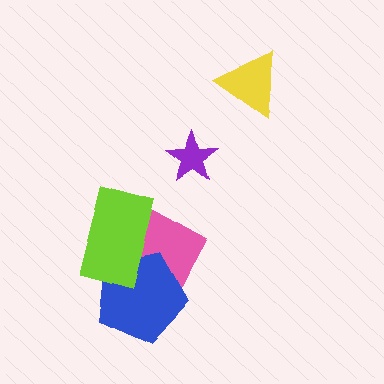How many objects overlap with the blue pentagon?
2 objects overlap with the blue pentagon.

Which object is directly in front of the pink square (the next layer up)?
The blue pentagon is directly in front of the pink square.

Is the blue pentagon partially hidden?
Yes, it is partially covered by another shape.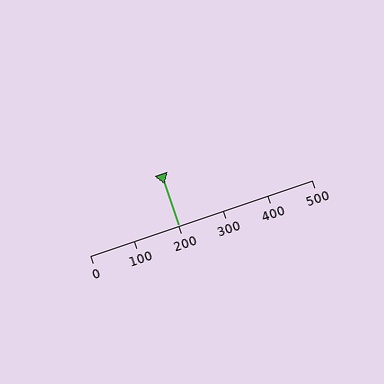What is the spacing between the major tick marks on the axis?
The major ticks are spaced 100 apart.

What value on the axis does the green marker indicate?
The marker indicates approximately 200.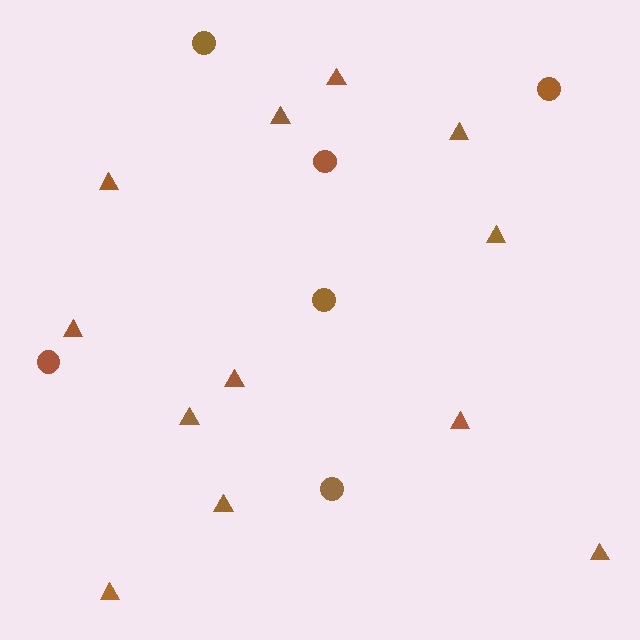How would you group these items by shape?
There are 2 groups: one group of triangles (12) and one group of circles (6).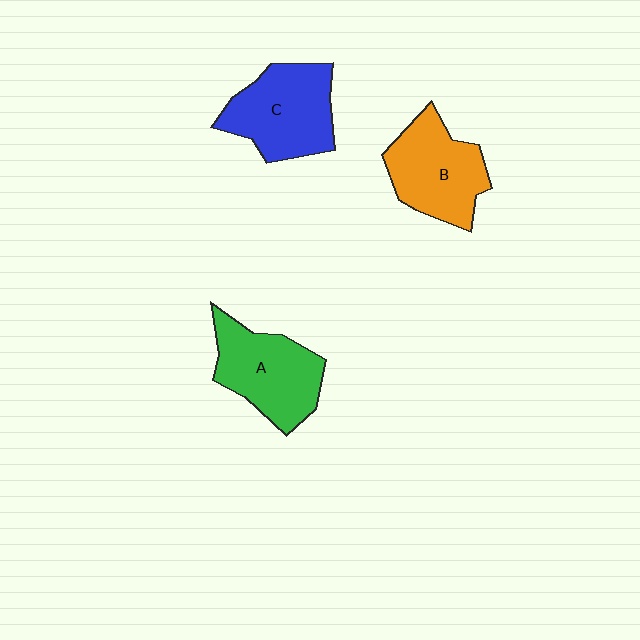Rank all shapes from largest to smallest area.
From largest to smallest: C (blue), A (green), B (orange).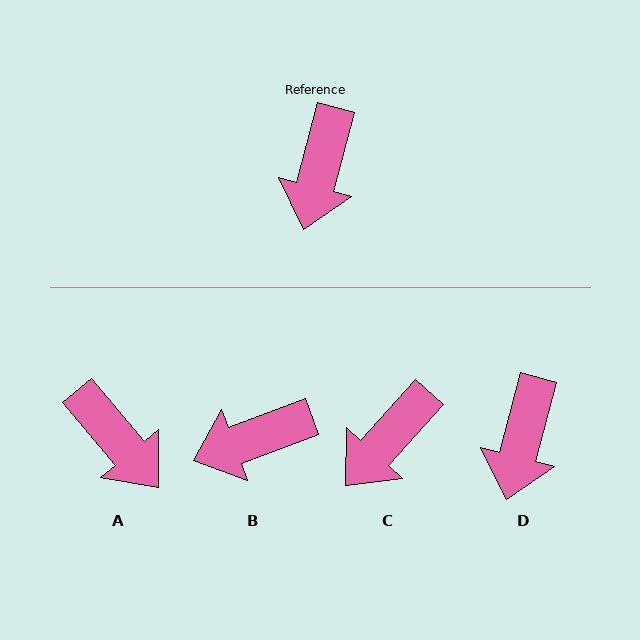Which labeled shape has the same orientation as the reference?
D.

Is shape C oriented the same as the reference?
No, it is off by about 27 degrees.